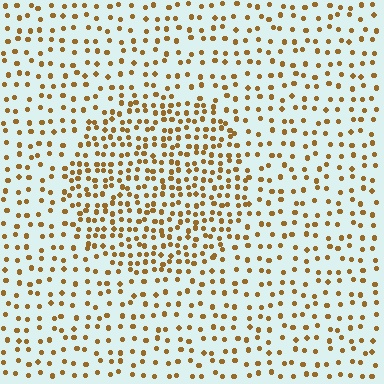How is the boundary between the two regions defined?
The boundary is defined by a change in element density (approximately 1.9x ratio). All elements are the same color, size, and shape.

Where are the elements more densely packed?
The elements are more densely packed inside the circle boundary.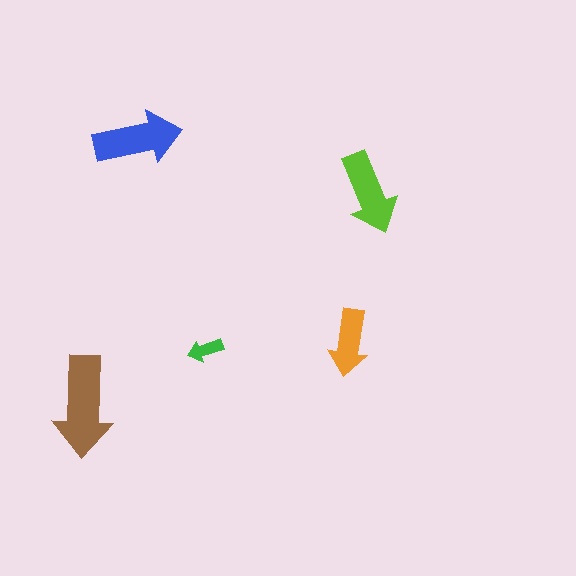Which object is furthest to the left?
The brown arrow is leftmost.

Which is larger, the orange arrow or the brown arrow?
The brown one.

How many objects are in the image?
There are 5 objects in the image.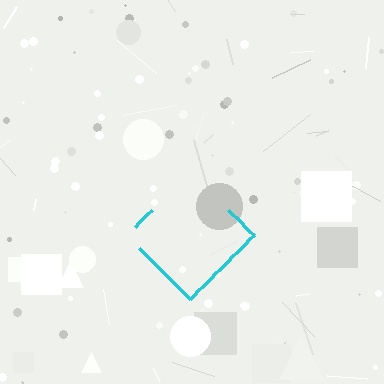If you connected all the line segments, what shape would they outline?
They would outline a diamond.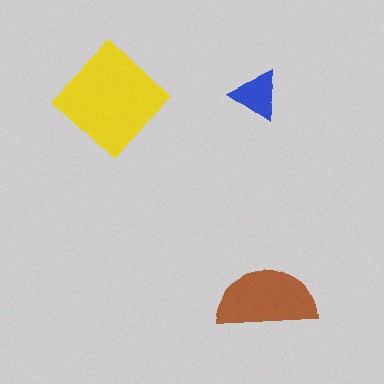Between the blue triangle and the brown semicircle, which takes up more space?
The brown semicircle.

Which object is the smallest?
The blue triangle.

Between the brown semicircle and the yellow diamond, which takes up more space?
The yellow diamond.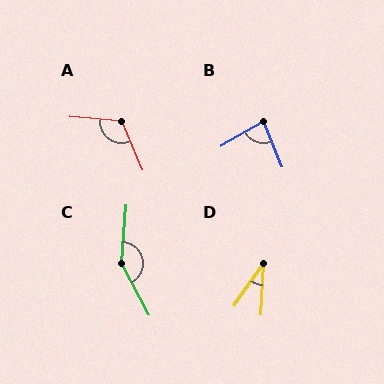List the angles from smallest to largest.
D (31°), B (81°), A (118°), C (148°).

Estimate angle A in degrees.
Approximately 118 degrees.